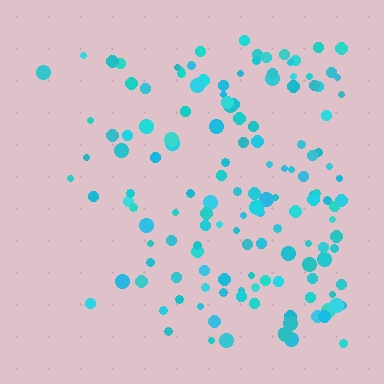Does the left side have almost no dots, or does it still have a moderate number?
Still a moderate number, just noticeably fewer than the right.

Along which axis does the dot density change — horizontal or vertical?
Horizontal.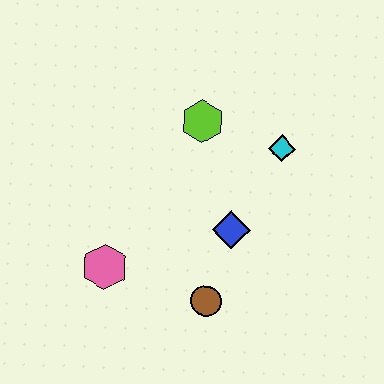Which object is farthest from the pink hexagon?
The cyan diamond is farthest from the pink hexagon.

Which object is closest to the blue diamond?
The brown circle is closest to the blue diamond.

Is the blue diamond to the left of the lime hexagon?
No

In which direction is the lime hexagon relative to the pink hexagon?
The lime hexagon is above the pink hexagon.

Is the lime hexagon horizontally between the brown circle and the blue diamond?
No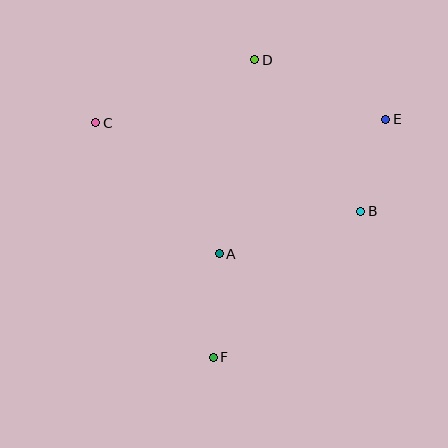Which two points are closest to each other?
Points B and E are closest to each other.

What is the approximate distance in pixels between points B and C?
The distance between B and C is approximately 279 pixels.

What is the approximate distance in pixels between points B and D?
The distance between B and D is approximately 185 pixels.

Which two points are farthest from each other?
Points D and F are farthest from each other.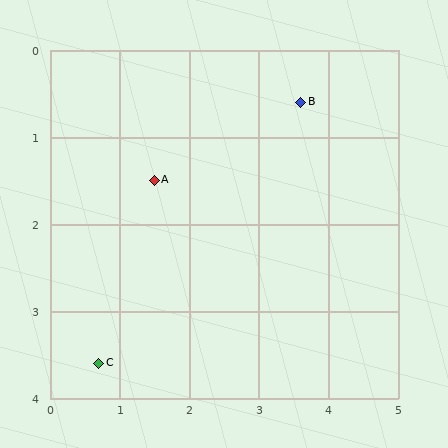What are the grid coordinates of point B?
Point B is at approximately (3.6, 0.6).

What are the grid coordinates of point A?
Point A is at approximately (1.5, 1.5).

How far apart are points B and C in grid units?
Points B and C are about 4.2 grid units apart.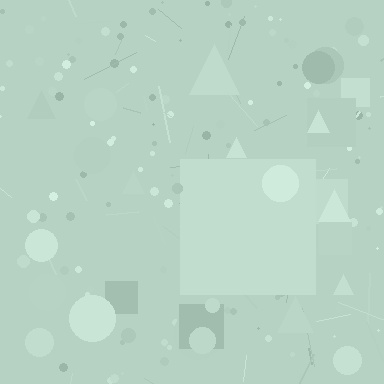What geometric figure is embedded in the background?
A square is embedded in the background.